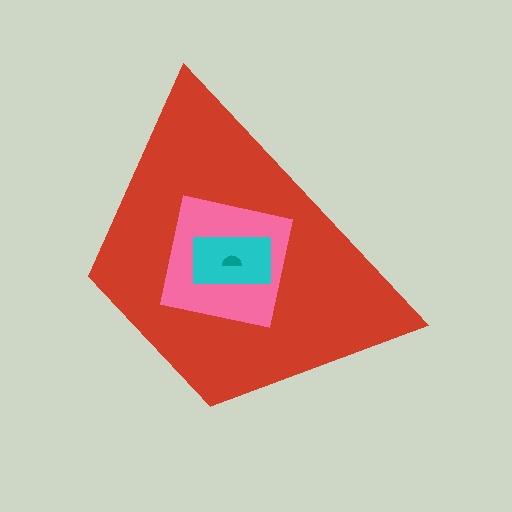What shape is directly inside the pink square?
The cyan rectangle.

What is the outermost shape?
The red trapezoid.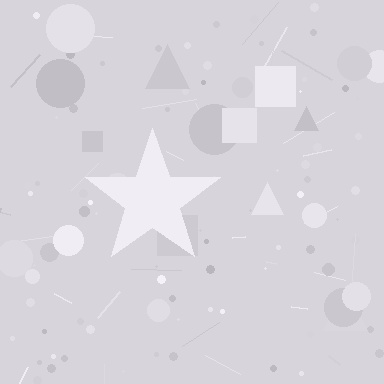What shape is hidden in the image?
A star is hidden in the image.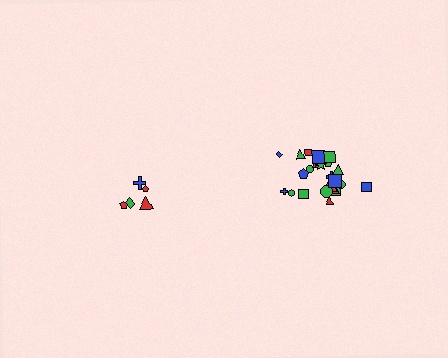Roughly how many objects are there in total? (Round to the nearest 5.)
Roughly 30 objects in total.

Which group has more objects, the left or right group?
The right group.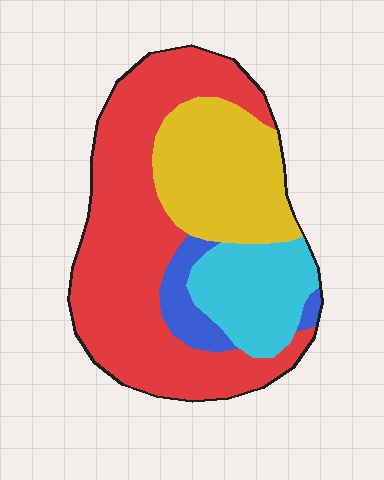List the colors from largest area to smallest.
From largest to smallest: red, yellow, cyan, blue.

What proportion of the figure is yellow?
Yellow covers 25% of the figure.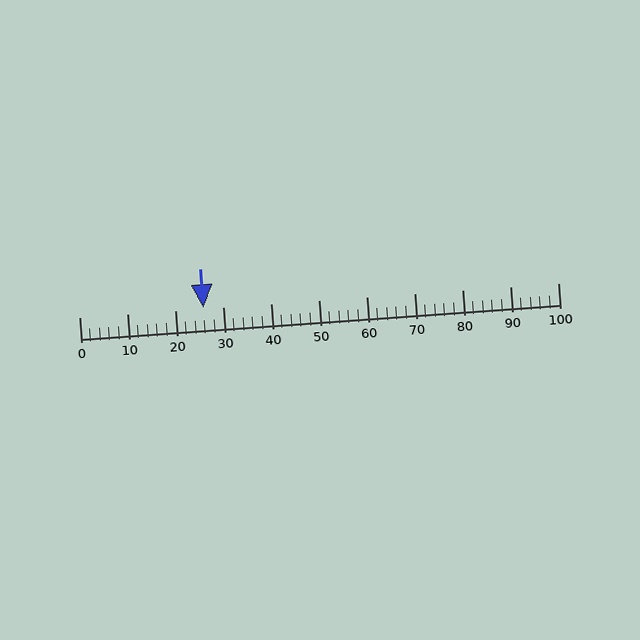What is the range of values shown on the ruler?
The ruler shows values from 0 to 100.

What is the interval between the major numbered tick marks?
The major tick marks are spaced 10 units apart.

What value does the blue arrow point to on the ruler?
The blue arrow points to approximately 26.